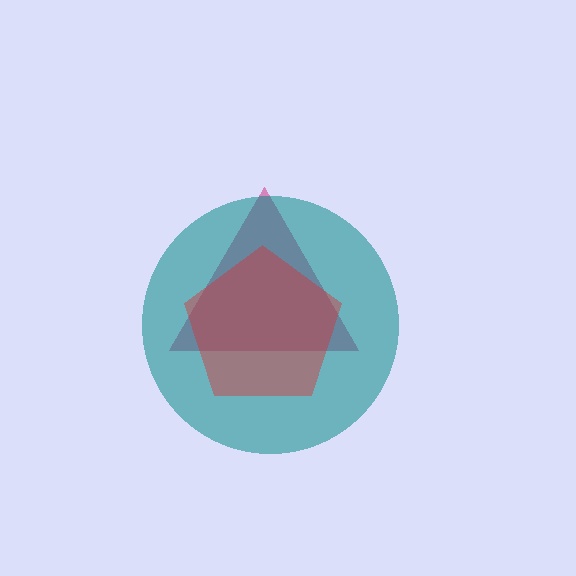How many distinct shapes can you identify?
There are 3 distinct shapes: a magenta triangle, a teal circle, a red pentagon.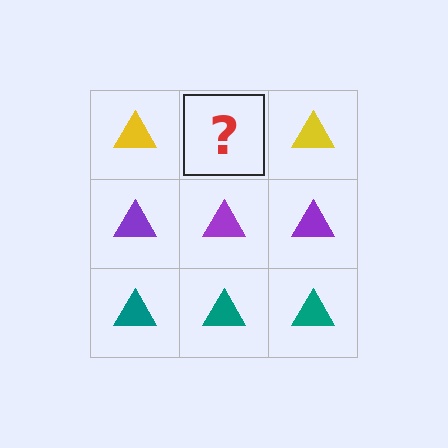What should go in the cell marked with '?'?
The missing cell should contain a yellow triangle.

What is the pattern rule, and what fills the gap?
The rule is that each row has a consistent color. The gap should be filled with a yellow triangle.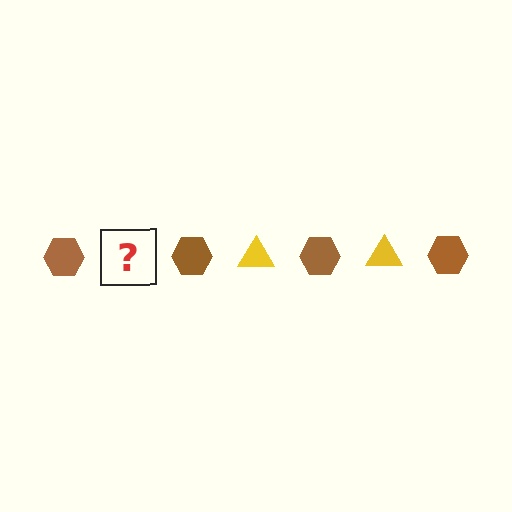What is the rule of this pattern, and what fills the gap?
The rule is that the pattern alternates between brown hexagon and yellow triangle. The gap should be filled with a yellow triangle.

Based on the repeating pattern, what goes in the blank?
The blank should be a yellow triangle.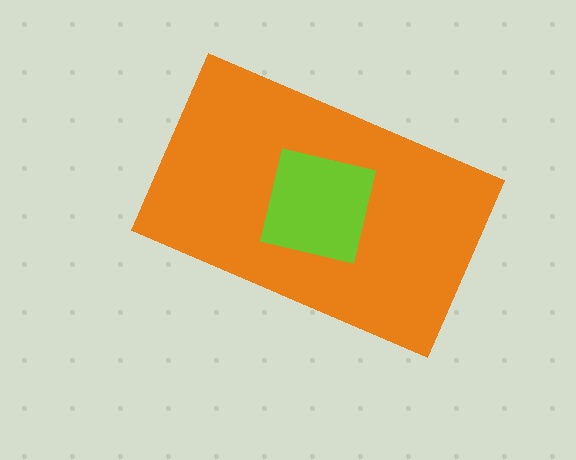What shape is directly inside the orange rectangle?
The lime square.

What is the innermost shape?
The lime square.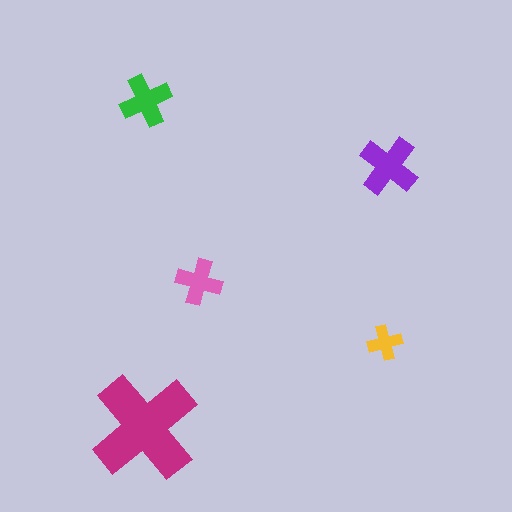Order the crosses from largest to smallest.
the magenta one, the purple one, the green one, the pink one, the yellow one.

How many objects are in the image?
There are 5 objects in the image.